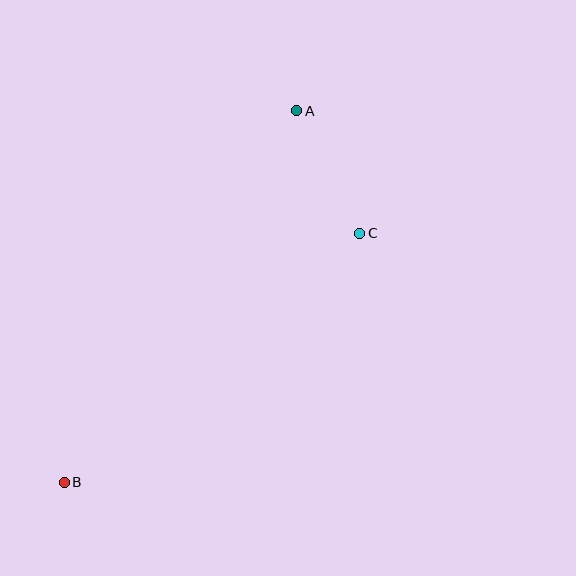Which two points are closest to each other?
Points A and C are closest to each other.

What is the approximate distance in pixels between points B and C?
The distance between B and C is approximately 386 pixels.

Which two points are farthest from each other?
Points A and B are farthest from each other.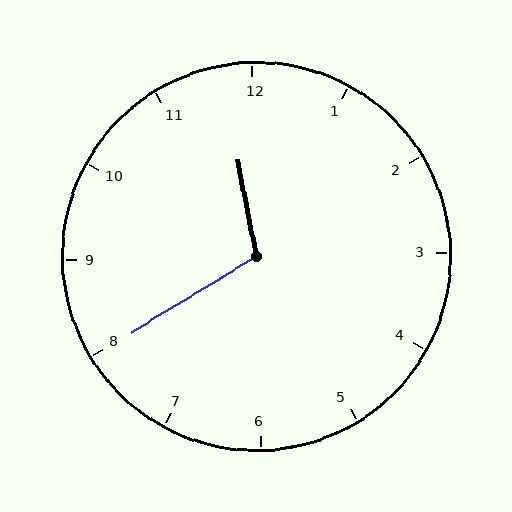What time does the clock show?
11:40.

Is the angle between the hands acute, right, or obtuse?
It is obtuse.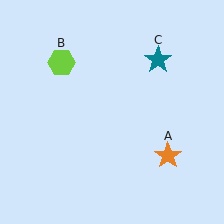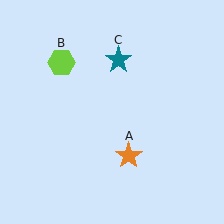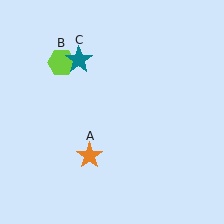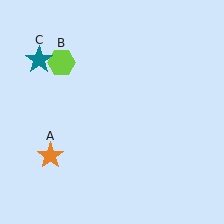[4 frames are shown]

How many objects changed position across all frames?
2 objects changed position: orange star (object A), teal star (object C).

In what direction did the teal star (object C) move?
The teal star (object C) moved left.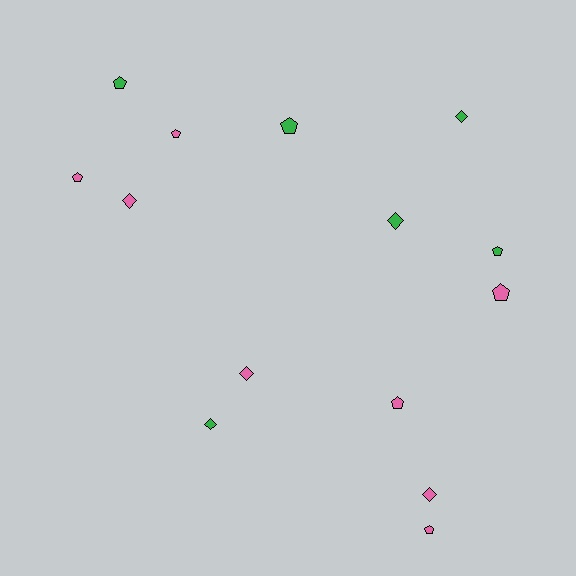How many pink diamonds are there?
There are 3 pink diamonds.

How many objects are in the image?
There are 14 objects.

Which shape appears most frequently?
Pentagon, with 8 objects.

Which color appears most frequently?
Pink, with 8 objects.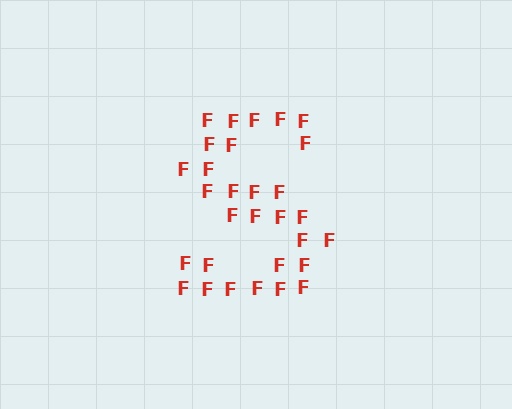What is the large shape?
The large shape is the letter S.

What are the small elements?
The small elements are letter F's.